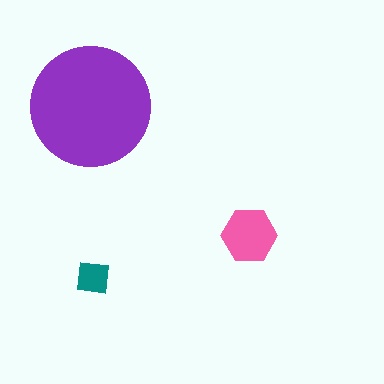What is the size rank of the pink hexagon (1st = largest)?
2nd.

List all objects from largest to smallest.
The purple circle, the pink hexagon, the teal square.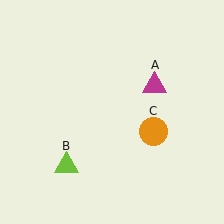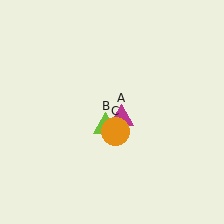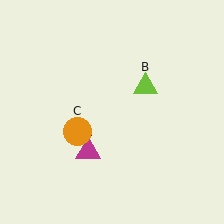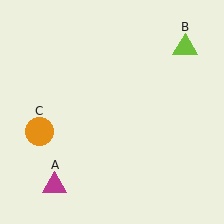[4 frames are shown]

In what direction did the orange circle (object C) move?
The orange circle (object C) moved left.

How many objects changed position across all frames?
3 objects changed position: magenta triangle (object A), lime triangle (object B), orange circle (object C).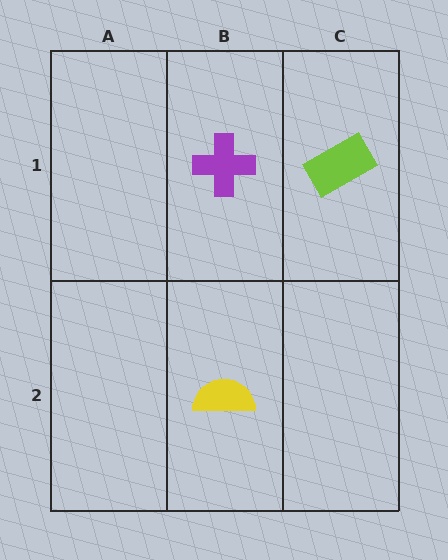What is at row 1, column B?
A purple cross.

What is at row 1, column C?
A lime rectangle.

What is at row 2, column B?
A yellow semicircle.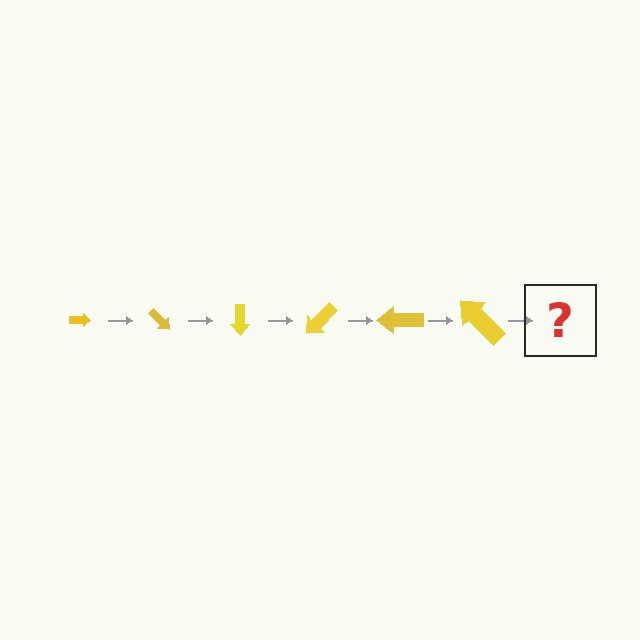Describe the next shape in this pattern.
It should be an arrow, larger than the previous one and rotated 270 degrees from the start.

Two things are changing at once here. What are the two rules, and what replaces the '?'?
The two rules are that the arrow grows larger each step and it rotates 45 degrees each step. The '?' should be an arrow, larger than the previous one and rotated 270 degrees from the start.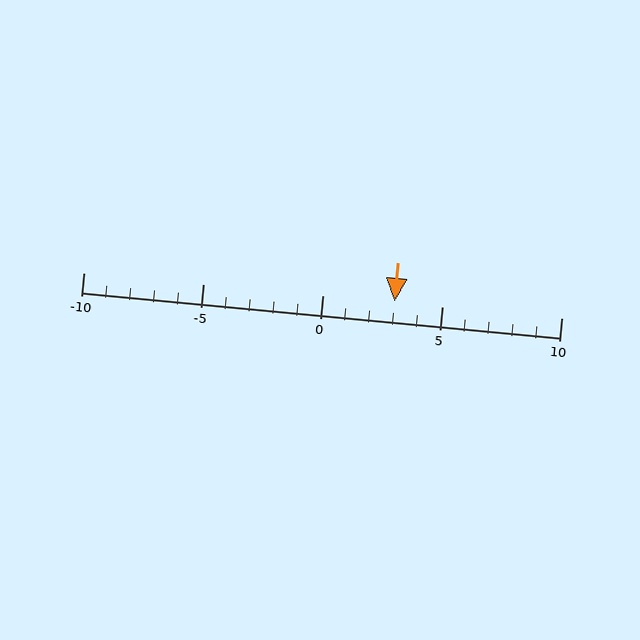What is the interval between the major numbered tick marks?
The major tick marks are spaced 5 units apart.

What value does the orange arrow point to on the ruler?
The orange arrow points to approximately 3.